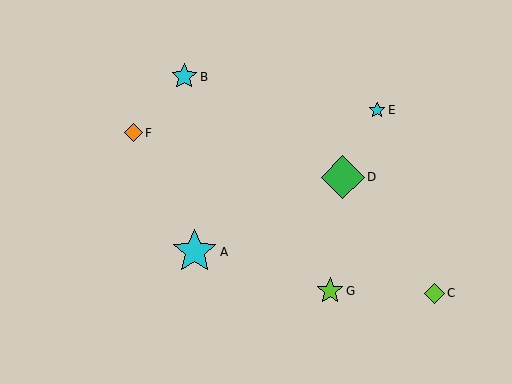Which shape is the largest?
The cyan star (labeled A) is the largest.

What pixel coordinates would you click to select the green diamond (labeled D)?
Click at (343, 177) to select the green diamond D.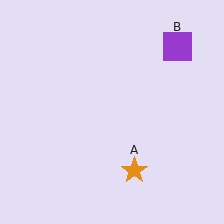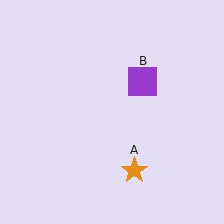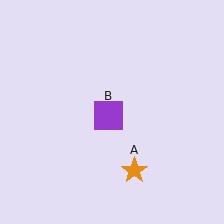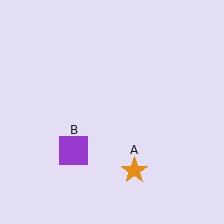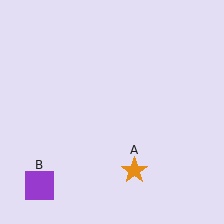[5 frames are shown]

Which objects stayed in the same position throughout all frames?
Orange star (object A) remained stationary.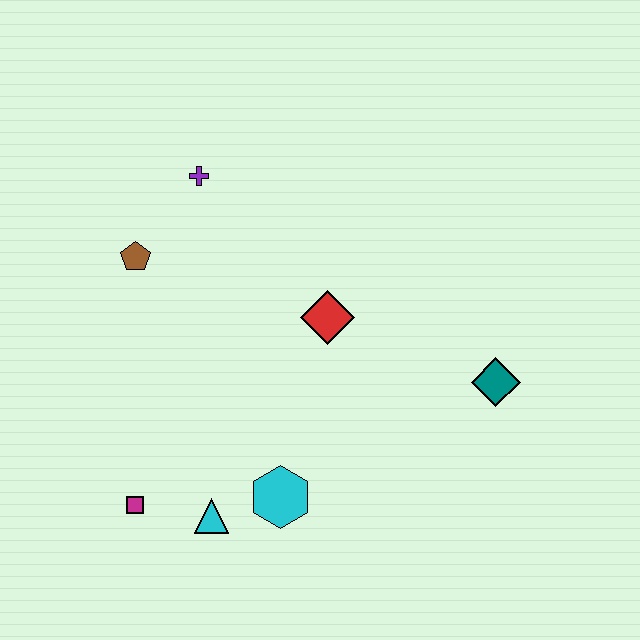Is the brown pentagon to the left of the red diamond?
Yes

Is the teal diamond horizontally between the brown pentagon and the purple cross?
No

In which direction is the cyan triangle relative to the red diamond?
The cyan triangle is below the red diamond.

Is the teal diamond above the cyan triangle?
Yes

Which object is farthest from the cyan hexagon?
The purple cross is farthest from the cyan hexagon.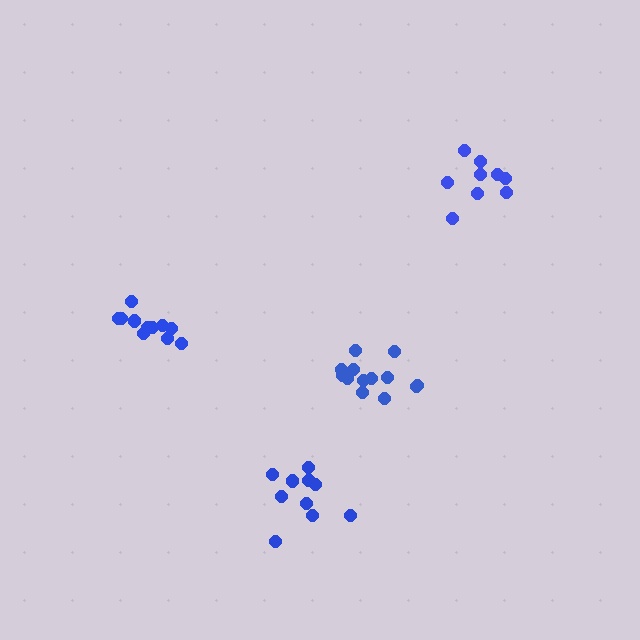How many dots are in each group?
Group 1: 9 dots, Group 2: 12 dots, Group 3: 10 dots, Group 4: 13 dots (44 total).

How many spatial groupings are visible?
There are 4 spatial groupings.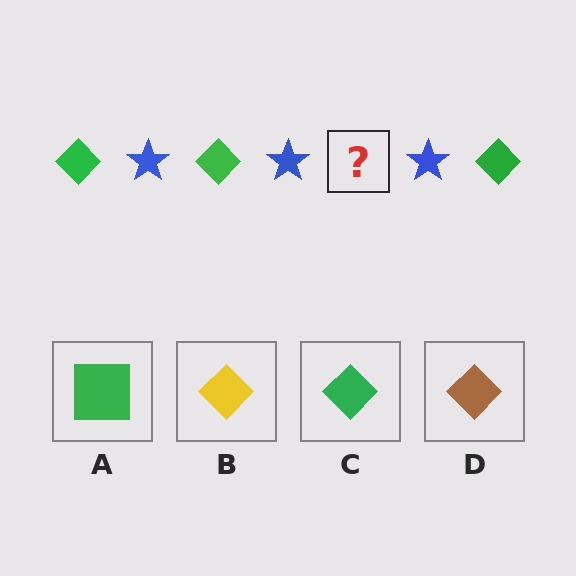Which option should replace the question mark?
Option C.